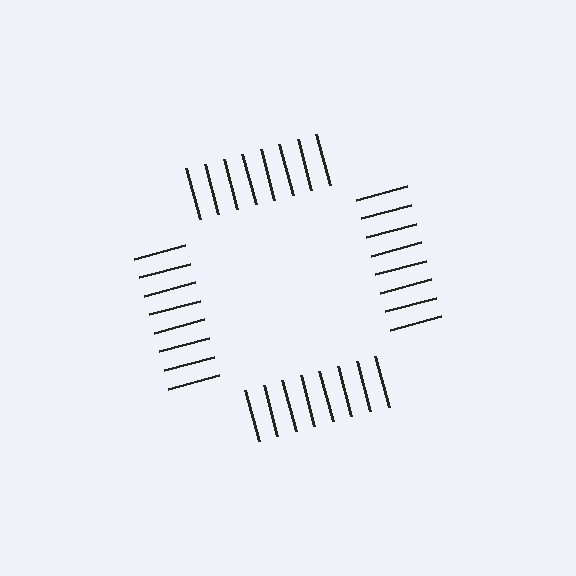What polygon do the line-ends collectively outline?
An illusory square — the line segments terminate on its edges but no continuous stroke is drawn.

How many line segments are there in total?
32 — 8 along each of the 4 edges.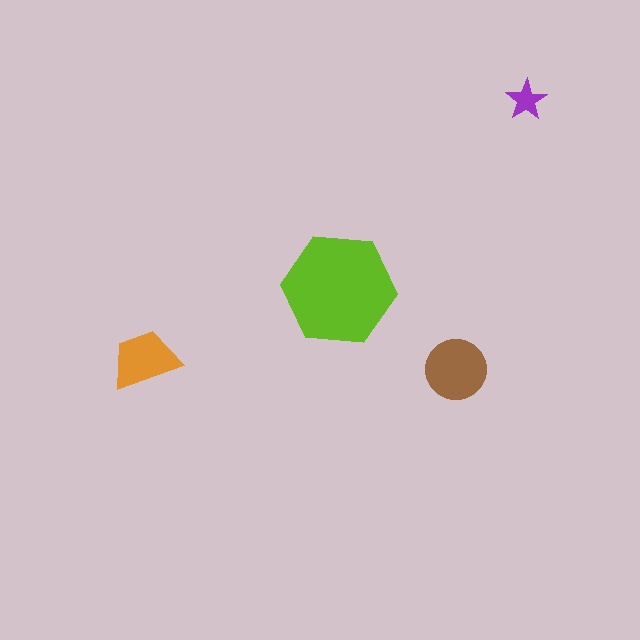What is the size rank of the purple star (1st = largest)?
4th.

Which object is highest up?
The purple star is topmost.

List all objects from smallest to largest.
The purple star, the orange trapezoid, the brown circle, the lime hexagon.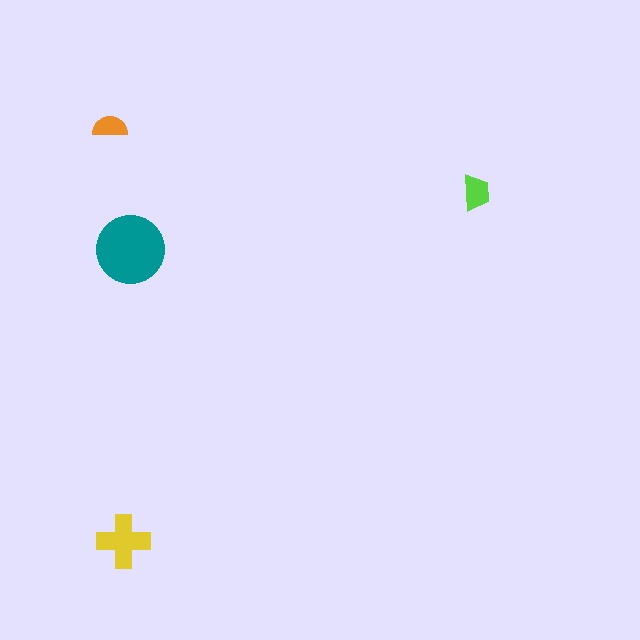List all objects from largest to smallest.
The teal circle, the yellow cross, the lime trapezoid, the orange semicircle.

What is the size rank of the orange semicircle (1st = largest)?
4th.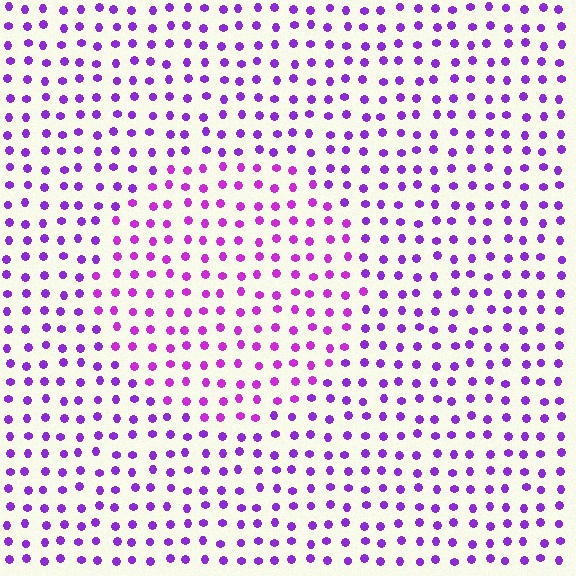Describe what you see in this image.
The image is filled with small purple elements in a uniform arrangement. A circle-shaped region is visible where the elements are tinted to a slightly different hue, forming a subtle color boundary.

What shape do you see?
I see a circle.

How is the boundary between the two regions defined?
The boundary is defined purely by a slight shift in hue (about 22 degrees). Spacing, size, and orientation are identical on both sides.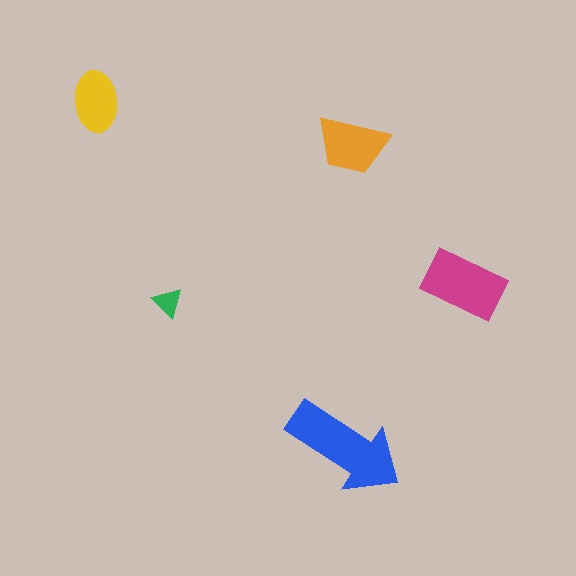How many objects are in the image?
There are 5 objects in the image.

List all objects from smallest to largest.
The green triangle, the yellow ellipse, the orange trapezoid, the magenta rectangle, the blue arrow.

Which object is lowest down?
The blue arrow is bottommost.